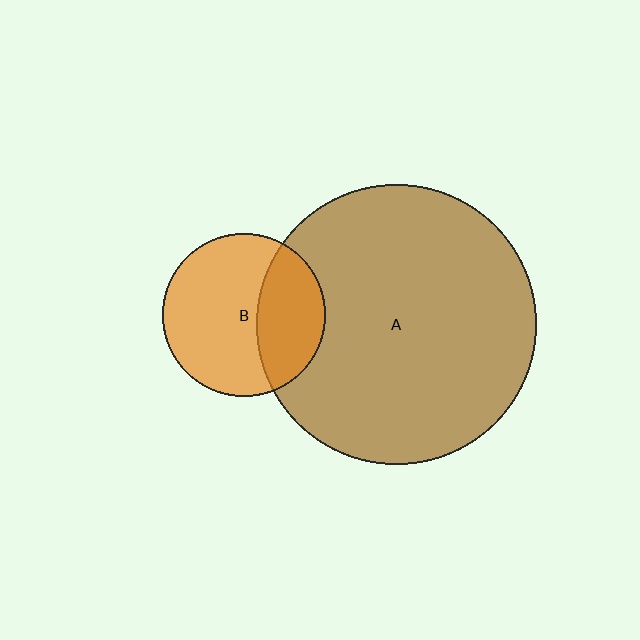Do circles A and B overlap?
Yes.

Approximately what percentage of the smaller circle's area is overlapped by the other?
Approximately 35%.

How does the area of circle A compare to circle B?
Approximately 3.0 times.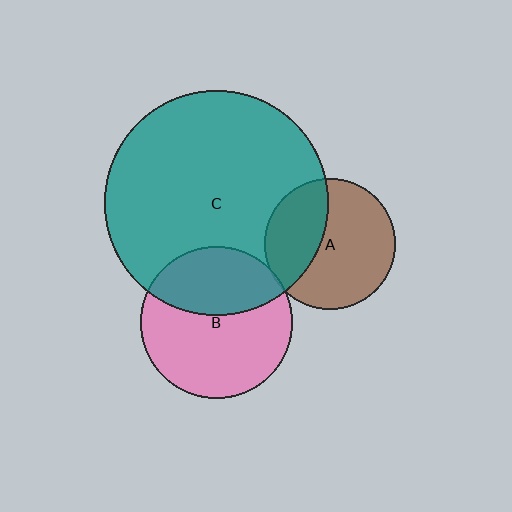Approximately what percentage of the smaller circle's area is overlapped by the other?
Approximately 35%.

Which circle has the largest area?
Circle C (teal).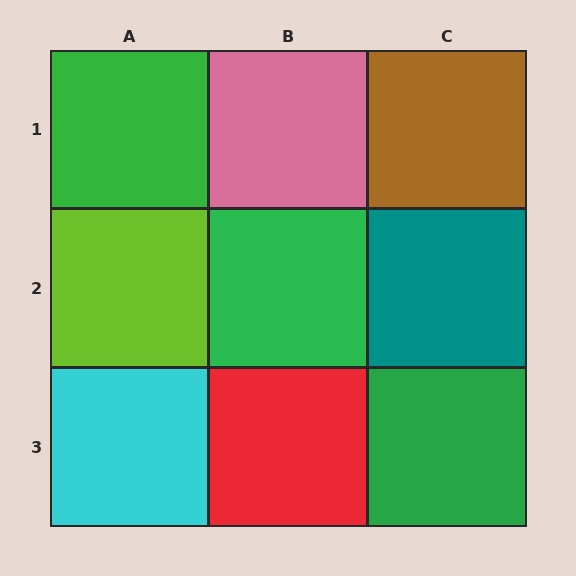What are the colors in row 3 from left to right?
Cyan, red, green.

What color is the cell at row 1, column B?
Pink.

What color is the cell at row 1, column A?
Green.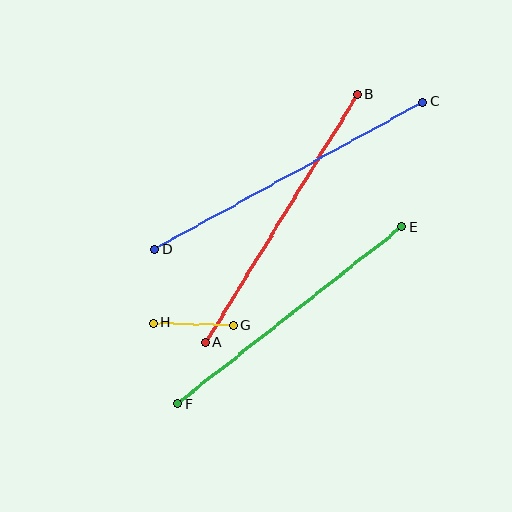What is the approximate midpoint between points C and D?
The midpoint is at approximately (289, 176) pixels.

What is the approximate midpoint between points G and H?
The midpoint is at approximately (193, 324) pixels.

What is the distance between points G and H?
The distance is approximately 80 pixels.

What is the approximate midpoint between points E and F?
The midpoint is at approximately (290, 315) pixels.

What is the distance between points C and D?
The distance is approximately 306 pixels.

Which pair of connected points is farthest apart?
Points C and D are farthest apart.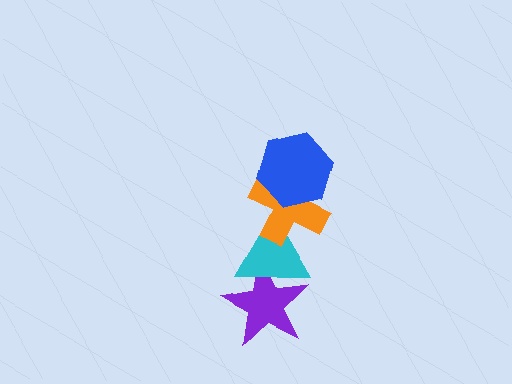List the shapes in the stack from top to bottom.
From top to bottom: the blue hexagon, the orange cross, the cyan triangle, the purple star.